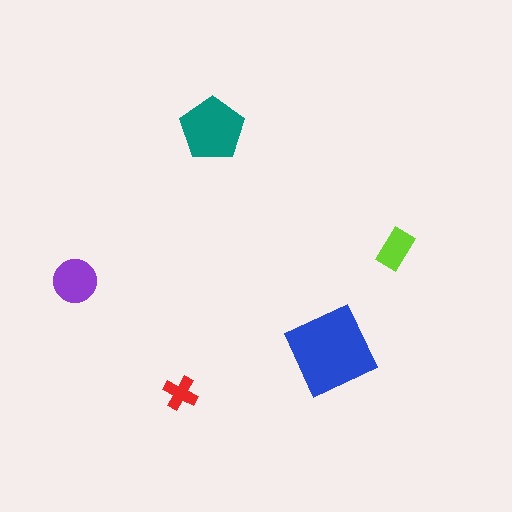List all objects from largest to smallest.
The blue diamond, the teal pentagon, the purple circle, the lime rectangle, the red cross.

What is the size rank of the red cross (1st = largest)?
5th.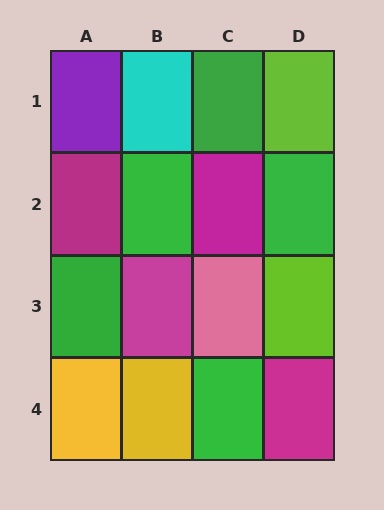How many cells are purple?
1 cell is purple.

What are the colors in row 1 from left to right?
Purple, cyan, green, lime.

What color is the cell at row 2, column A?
Magenta.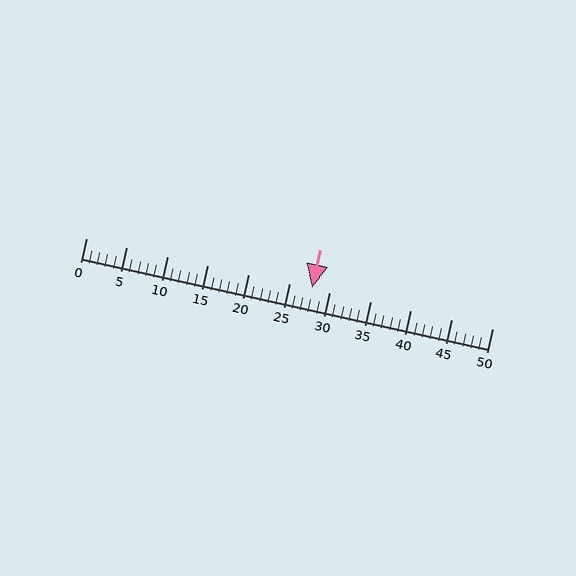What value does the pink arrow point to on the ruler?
The pink arrow points to approximately 28.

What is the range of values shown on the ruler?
The ruler shows values from 0 to 50.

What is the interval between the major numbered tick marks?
The major tick marks are spaced 5 units apart.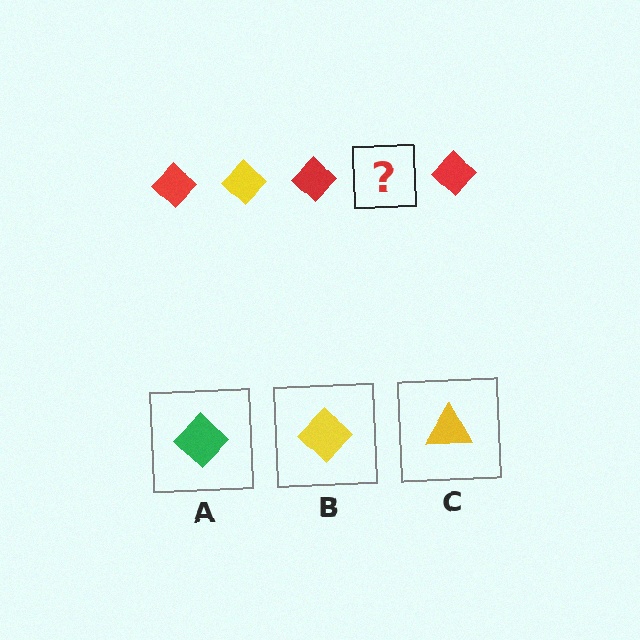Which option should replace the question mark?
Option B.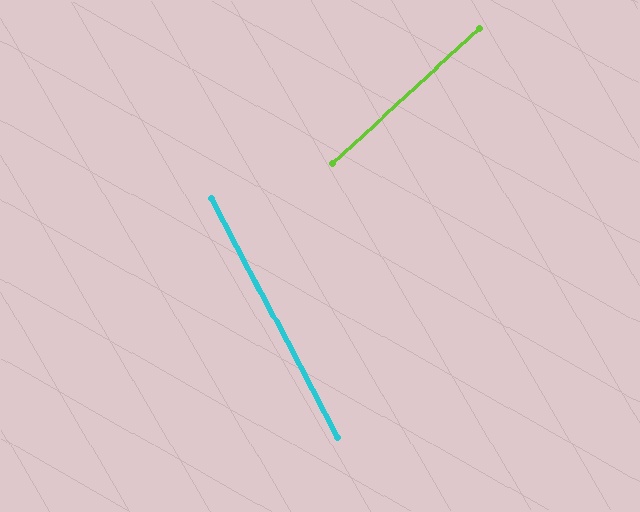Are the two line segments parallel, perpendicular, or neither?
Neither parallel nor perpendicular — they differ by about 75°.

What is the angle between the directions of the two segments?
Approximately 75 degrees.